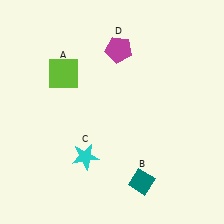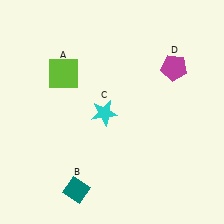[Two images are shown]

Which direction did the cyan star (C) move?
The cyan star (C) moved up.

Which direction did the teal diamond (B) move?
The teal diamond (B) moved left.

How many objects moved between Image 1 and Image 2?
3 objects moved between the two images.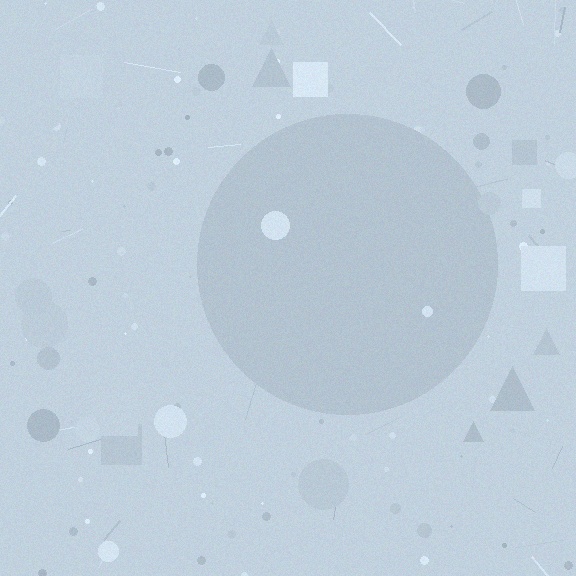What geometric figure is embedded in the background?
A circle is embedded in the background.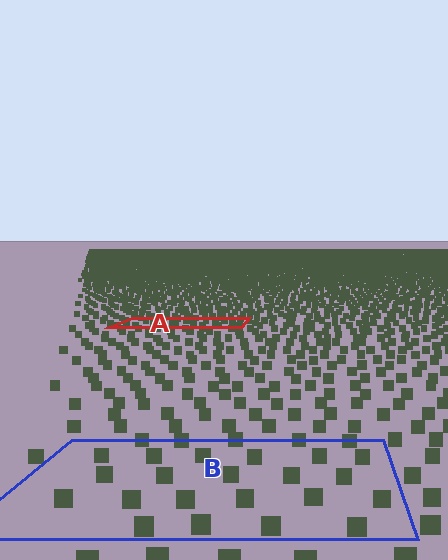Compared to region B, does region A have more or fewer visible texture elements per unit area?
Region A has more texture elements per unit area — they are packed more densely because it is farther away.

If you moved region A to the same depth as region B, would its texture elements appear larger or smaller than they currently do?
They would appear larger. At a closer depth, the same texture elements are projected at a bigger on-screen size.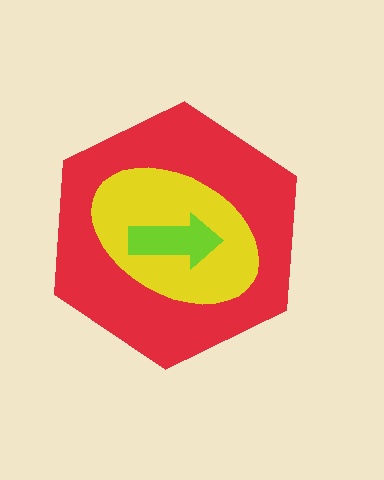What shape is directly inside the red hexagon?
The yellow ellipse.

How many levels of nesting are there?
3.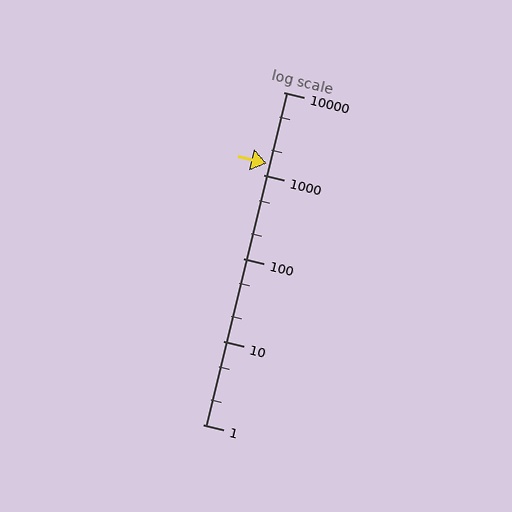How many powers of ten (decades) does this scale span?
The scale spans 4 decades, from 1 to 10000.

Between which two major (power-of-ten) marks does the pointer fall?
The pointer is between 1000 and 10000.